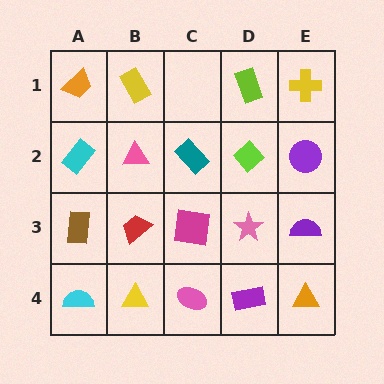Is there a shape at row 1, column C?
No, that cell is empty.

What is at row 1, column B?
A yellow rectangle.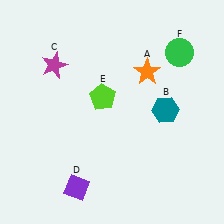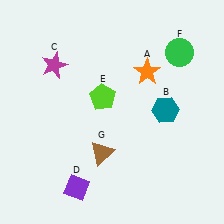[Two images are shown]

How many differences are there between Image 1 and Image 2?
There is 1 difference between the two images.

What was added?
A brown triangle (G) was added in Image 2.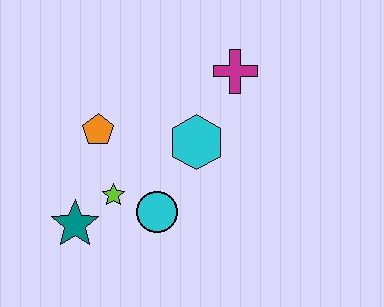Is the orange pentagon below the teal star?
No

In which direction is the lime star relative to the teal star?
The lime star is to the right of the teal star.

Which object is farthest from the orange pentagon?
The magenta cross is farthest from the orange pentagon.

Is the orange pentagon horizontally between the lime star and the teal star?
Yes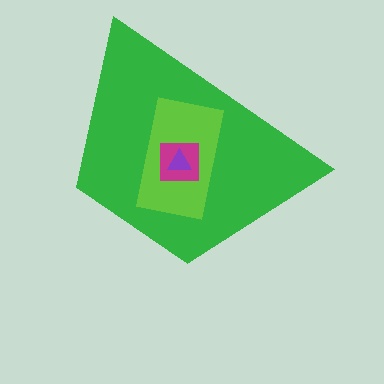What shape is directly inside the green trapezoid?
The lime rectangle.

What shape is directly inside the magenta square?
The purple triangle.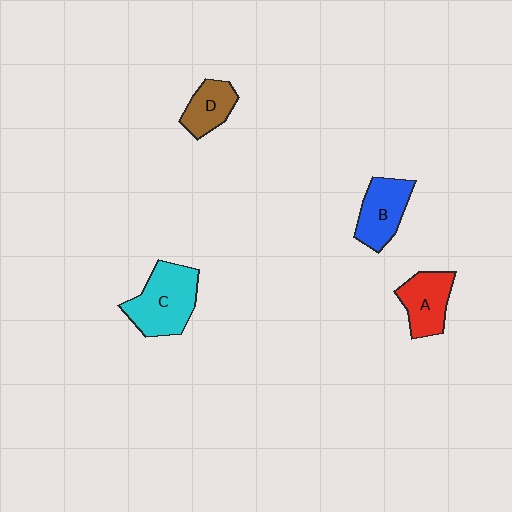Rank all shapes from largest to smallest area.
From largest to smallest: C (cyan), B (blue), A (red), D (brown).